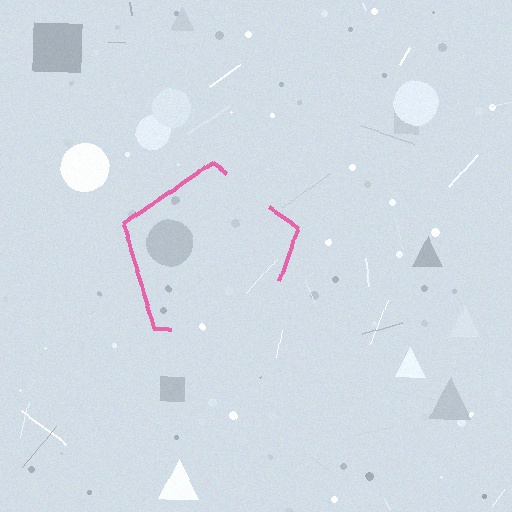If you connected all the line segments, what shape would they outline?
They would outline a pentagon.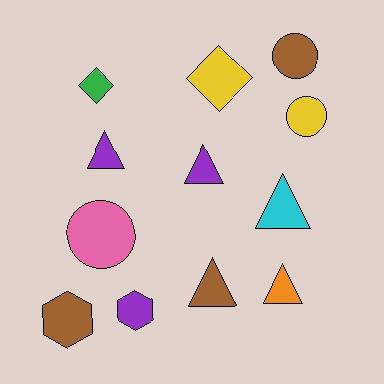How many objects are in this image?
There are 12 objects.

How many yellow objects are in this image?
There are 2 yellow objects.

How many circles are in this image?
There are 3 circles.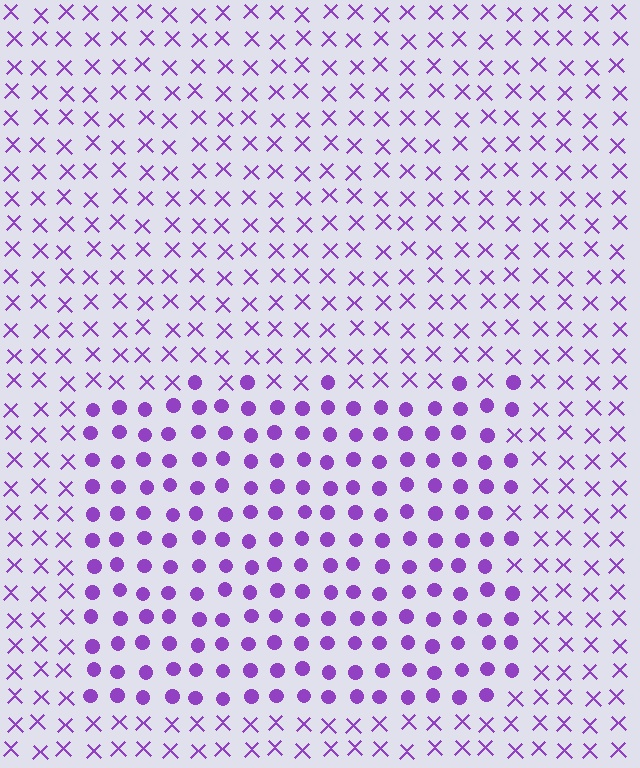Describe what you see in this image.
The image is filled with small purple elements arranged in a uniform grid. A rectangle-shaped region contains circles, while the surrounding area contains X marks. The boundary is defined purely by the change in element shape.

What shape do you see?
I see a rectangle.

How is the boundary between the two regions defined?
The boundary is defined by a change in element shape: circles inside vs. X marks outside. All elements share the same color and spacing.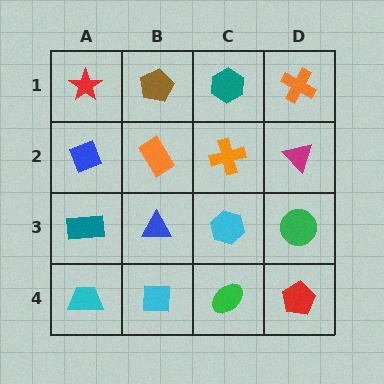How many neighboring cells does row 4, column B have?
3.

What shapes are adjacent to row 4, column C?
A cyan hexagon (row 3, column C), a cyan square (row 4, column B), a red pentagon (row 4, column D).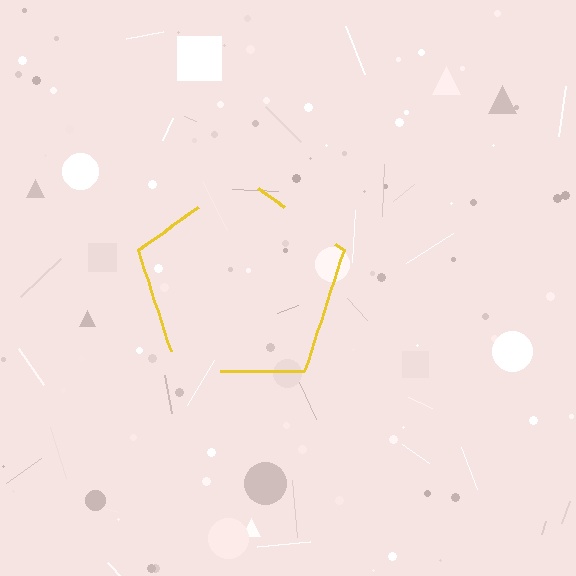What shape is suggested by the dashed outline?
The dashed outline suggests a pentagon.